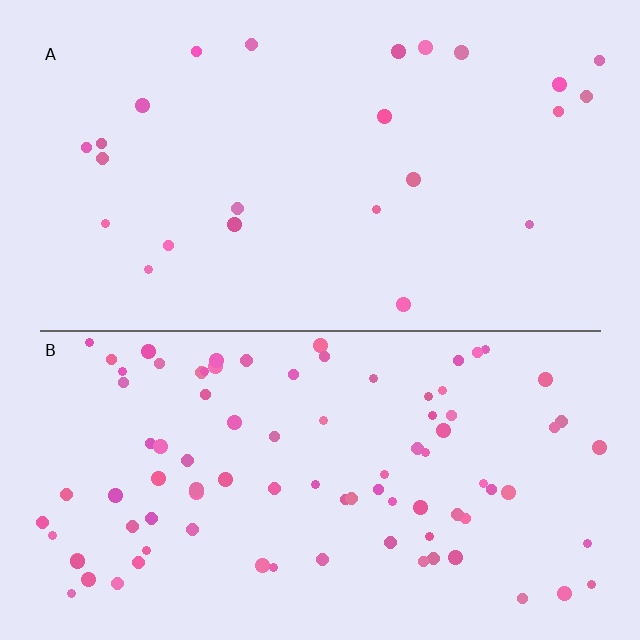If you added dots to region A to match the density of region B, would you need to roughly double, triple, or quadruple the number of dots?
Approximately quadruple.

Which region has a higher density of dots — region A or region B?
B (the bottom).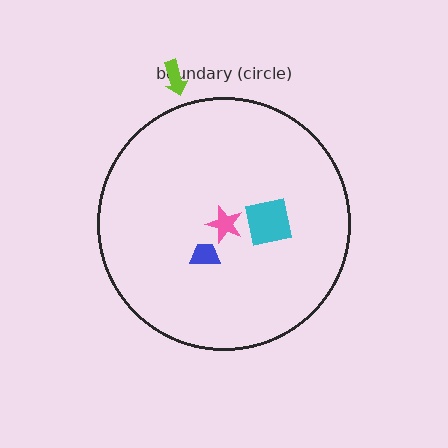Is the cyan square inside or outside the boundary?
Inside.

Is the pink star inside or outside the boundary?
Inside.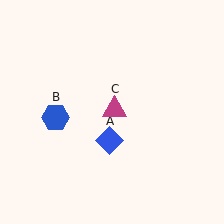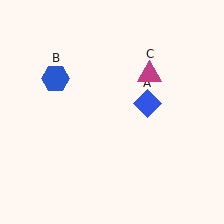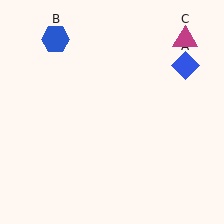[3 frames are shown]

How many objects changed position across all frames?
3 objects changed position: blue diamond (object A), blue hexagon (object B), magenta triangle (object C).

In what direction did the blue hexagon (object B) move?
The blue hexagon (object B) moved up.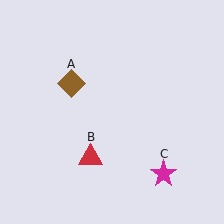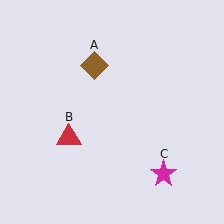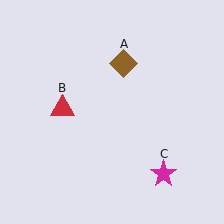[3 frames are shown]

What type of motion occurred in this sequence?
The brown diamond (object A), red triangle (object B) rotated clockwise around the center of the scene.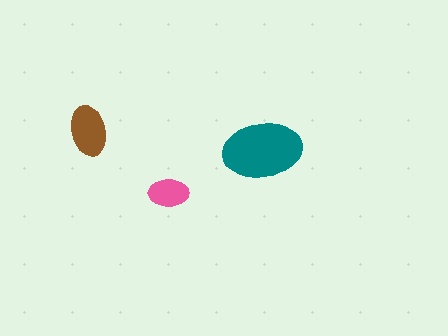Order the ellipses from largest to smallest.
the teal one, the brown one, the pink one.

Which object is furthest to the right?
The teal ellipse is rightmost.